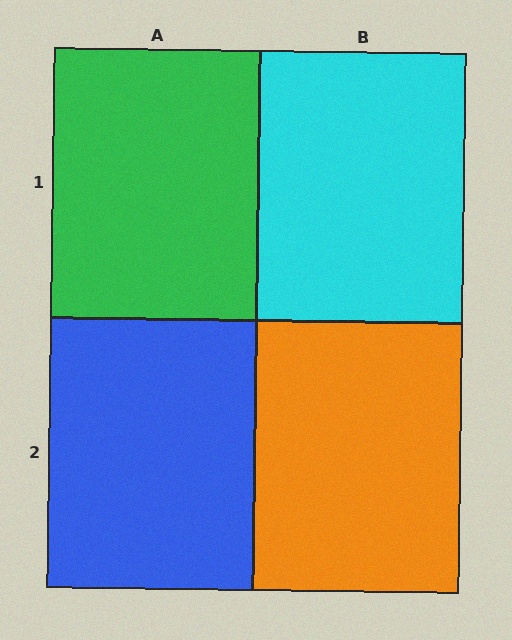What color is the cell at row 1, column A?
Green.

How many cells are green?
1 cell is green.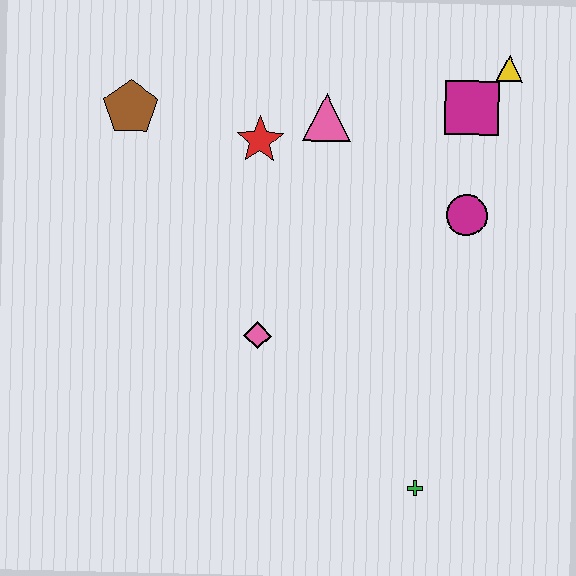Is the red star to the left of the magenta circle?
Yes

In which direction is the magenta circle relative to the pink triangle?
The magenta circle is to the right of the pink triangle.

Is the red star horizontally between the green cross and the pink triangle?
No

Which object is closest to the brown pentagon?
The red star is closest to the brown pentagon.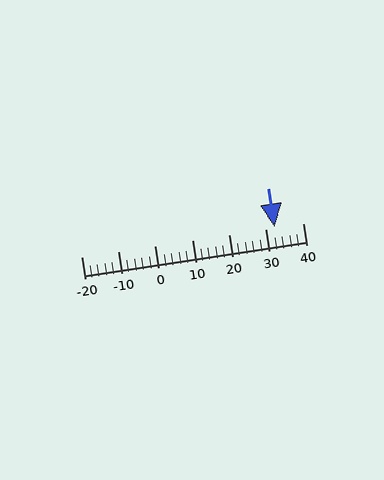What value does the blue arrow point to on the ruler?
The blue arrow points to approximately 32.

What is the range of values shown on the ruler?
The ruler shows values from -20 to 40.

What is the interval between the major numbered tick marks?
The major tick marks are spaced 10 units apart.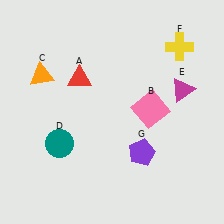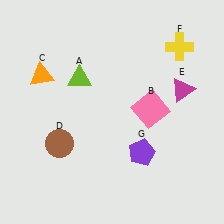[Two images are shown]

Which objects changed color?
A changed from red to lime. D changed from teal to brown.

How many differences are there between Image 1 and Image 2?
There are 2 differences between the two images.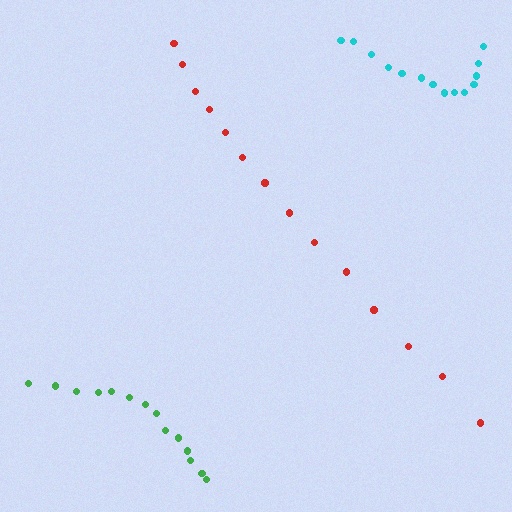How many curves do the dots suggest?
There are 3 distinct paths.